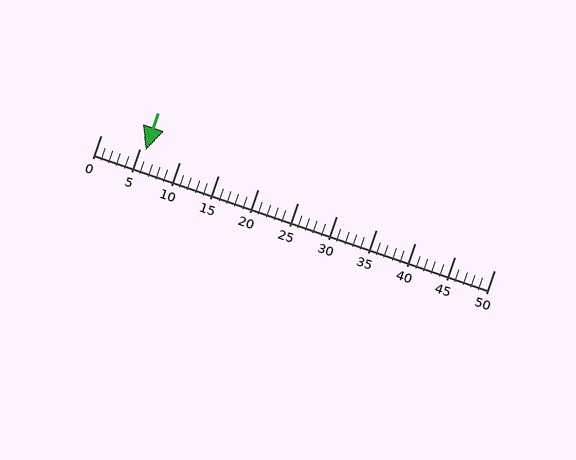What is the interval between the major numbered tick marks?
The major tick marks are spaced 5 units apart.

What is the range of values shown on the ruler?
The ruler shows values from 0 to 50.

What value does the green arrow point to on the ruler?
The green arrow points to approximately 6.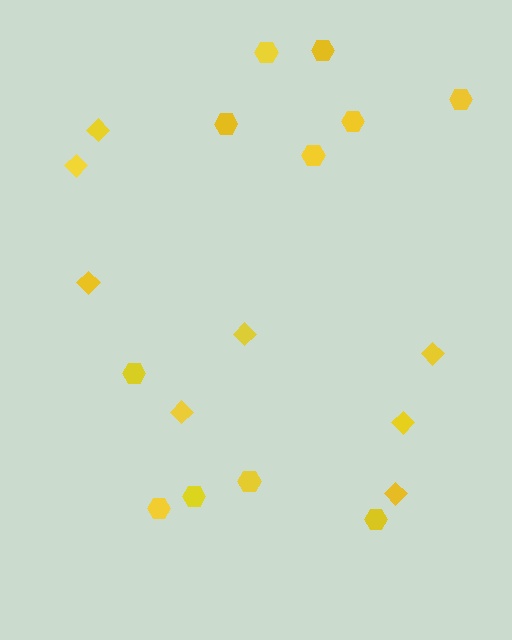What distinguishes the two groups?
There are 2 groups: one group of diamonds (8) and one group of hexagons (11).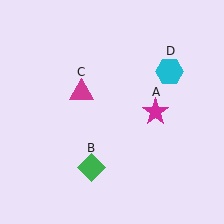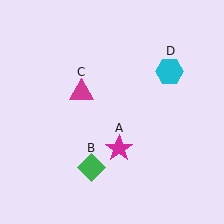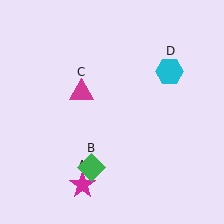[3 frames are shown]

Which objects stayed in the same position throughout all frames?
Green diamond (object B) and magenta triangle (object C) and cyan hexagon (object D) remained stationary.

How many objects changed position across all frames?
1 object changed position: magenta star (object A).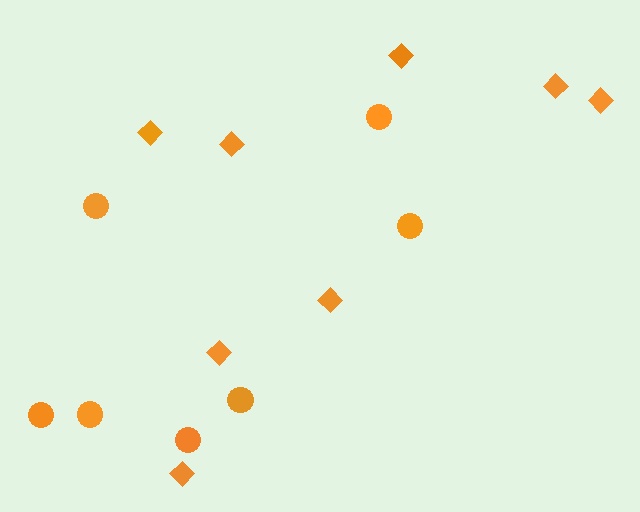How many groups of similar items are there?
There are 2 groups: one group of diamonds (8) and one group of circles (7).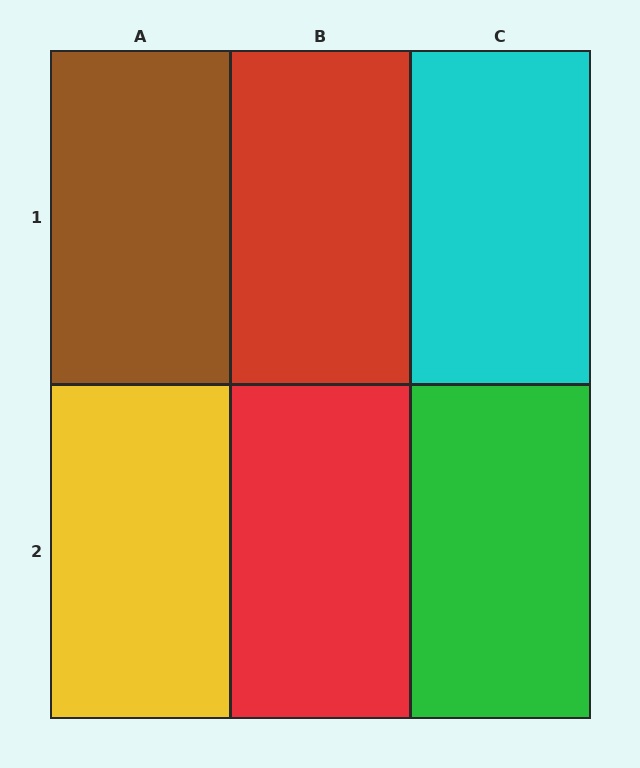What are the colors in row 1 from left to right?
Brown, red, cyan.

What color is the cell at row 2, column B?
Red.